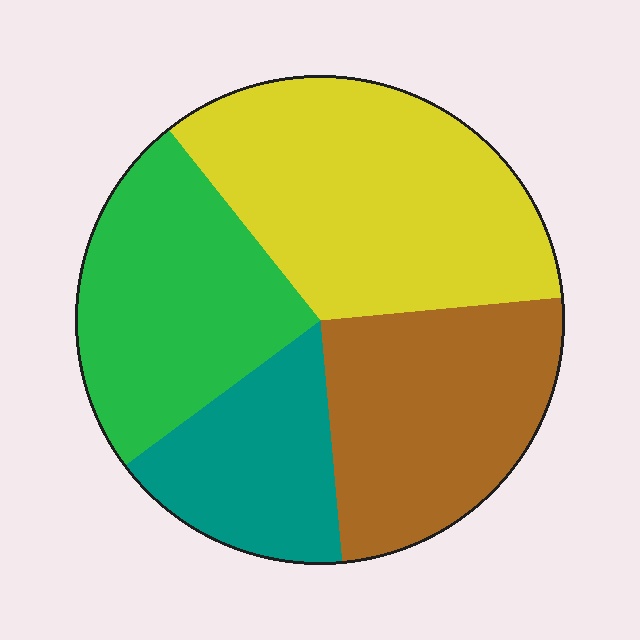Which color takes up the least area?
Teal, at roughly 15%.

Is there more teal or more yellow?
Yellow.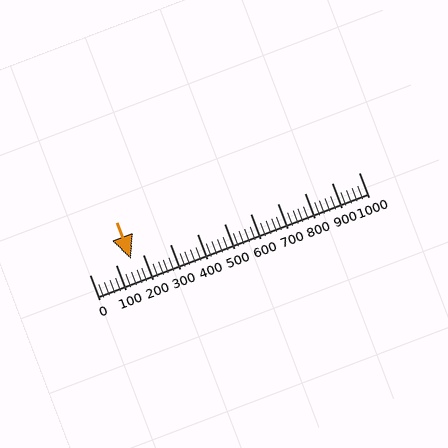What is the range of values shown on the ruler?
The ruler shows values from 0 to 1000.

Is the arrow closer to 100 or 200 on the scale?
The arrow is closer to 200.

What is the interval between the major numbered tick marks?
The major tick marks are spaced 100 units apart.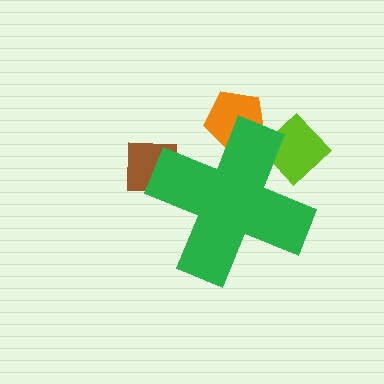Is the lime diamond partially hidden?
Yes, the lime diamond is partially hidden behind the green cross.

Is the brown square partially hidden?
Yes, the brown square is partially hidden behind the green cross.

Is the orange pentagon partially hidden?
Yes, the orange pentagon is partially hidden behind the green cross.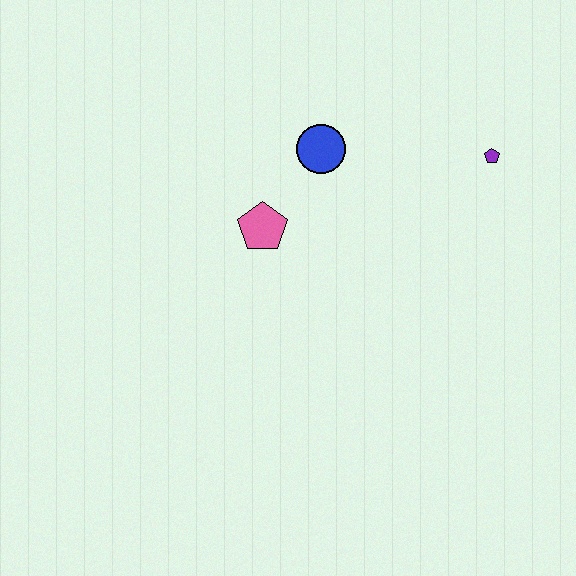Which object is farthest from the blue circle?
The purple pentagon is farthest from the blue circle.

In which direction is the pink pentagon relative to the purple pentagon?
The pink pentagon is to the left of the purple pentagon.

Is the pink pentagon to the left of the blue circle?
Yes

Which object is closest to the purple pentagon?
The blue circle is closest to the purple pentagon.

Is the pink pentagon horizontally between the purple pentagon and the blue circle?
No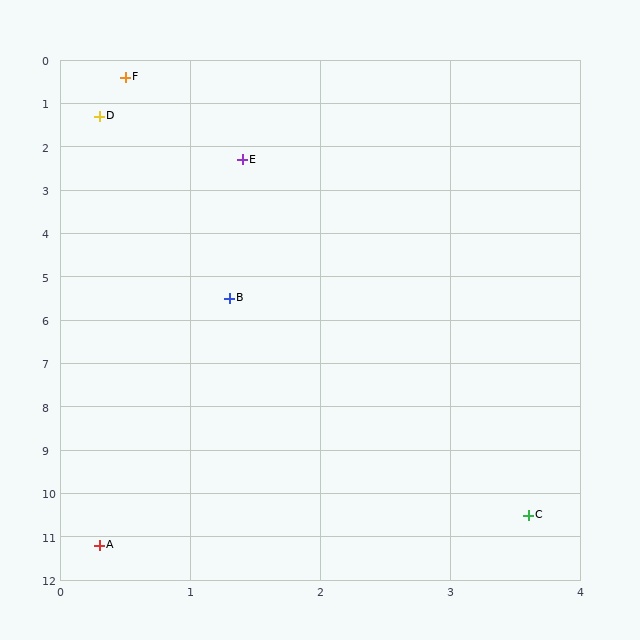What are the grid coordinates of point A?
Point A is at approximately (0.3, 11.2).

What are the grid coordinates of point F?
Point F is at approximately (0.5, 0.4).